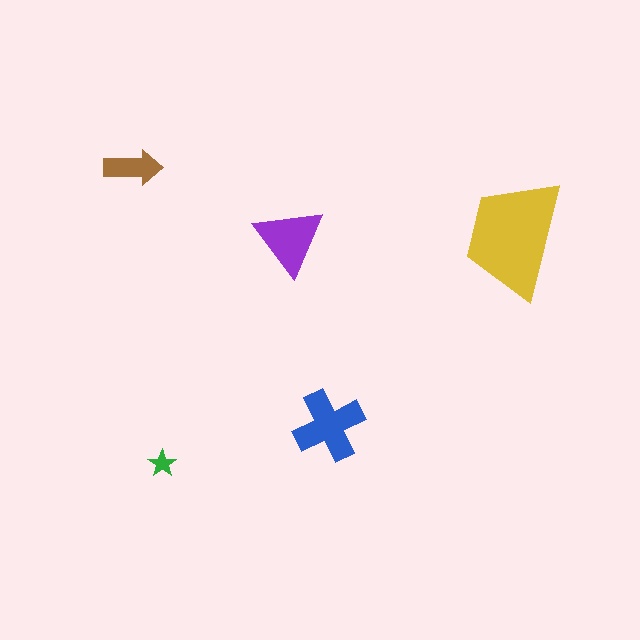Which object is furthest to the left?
The brown arrow is leftmost.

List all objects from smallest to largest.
The green star, the brown arrow, the purple triangle, the blue cross, the yellow trapezoid.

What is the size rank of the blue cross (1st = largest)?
2nd.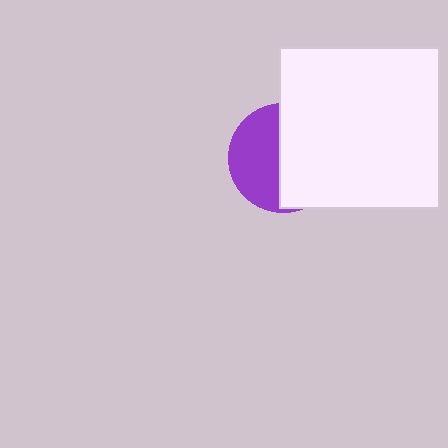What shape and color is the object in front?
The object in front is a white square.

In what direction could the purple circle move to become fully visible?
The purple circle could move left. That would shift it out from behind the white square entirely.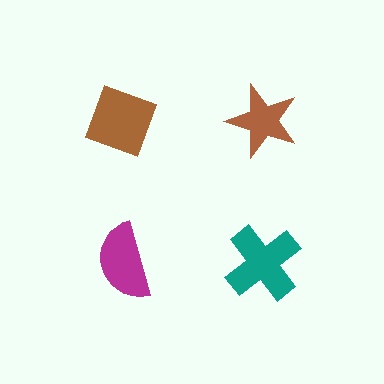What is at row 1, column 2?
A brown star.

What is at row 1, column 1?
A brown diamond.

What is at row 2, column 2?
A teal cross.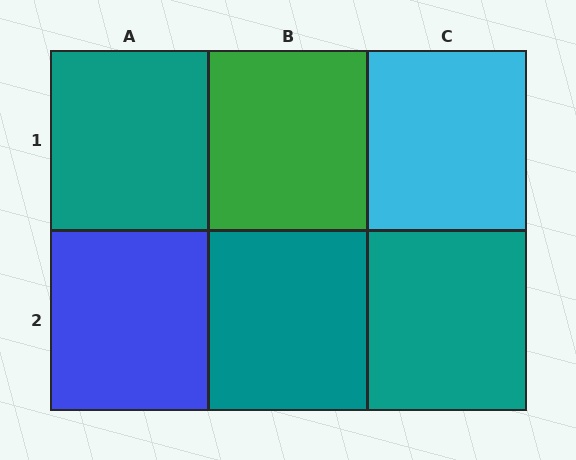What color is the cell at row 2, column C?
Teal.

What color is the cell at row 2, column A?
Blue.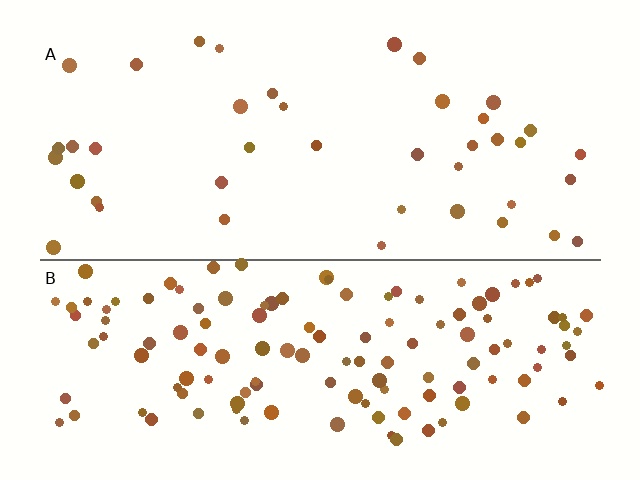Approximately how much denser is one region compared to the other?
Approximately 3.3× — region B over region A.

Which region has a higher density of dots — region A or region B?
B (the bottom).